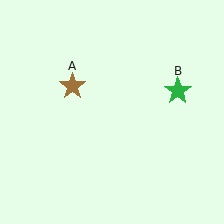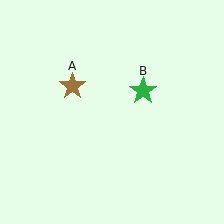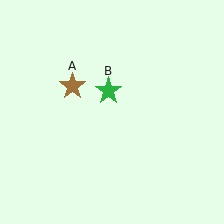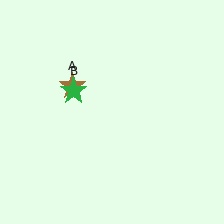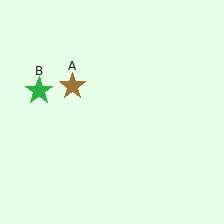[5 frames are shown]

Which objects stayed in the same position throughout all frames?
Brown star (object A) remained stationary.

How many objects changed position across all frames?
1 object changed position: green star (object B).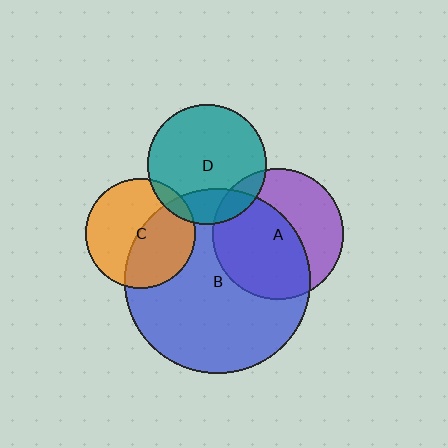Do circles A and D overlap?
Yes.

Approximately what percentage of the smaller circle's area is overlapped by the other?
Approximately 10%.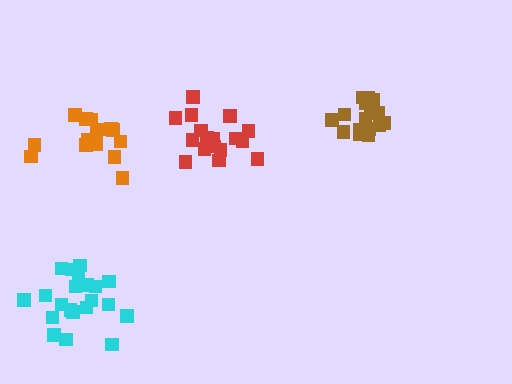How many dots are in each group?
Group 1: 18 dots, Group 2: 21 dots, Group 3: 17 dots, Group 4: 16 dots (72 total).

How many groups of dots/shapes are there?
There are 4 groups.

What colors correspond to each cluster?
The clusters are colored: brown, cyan, red, orange.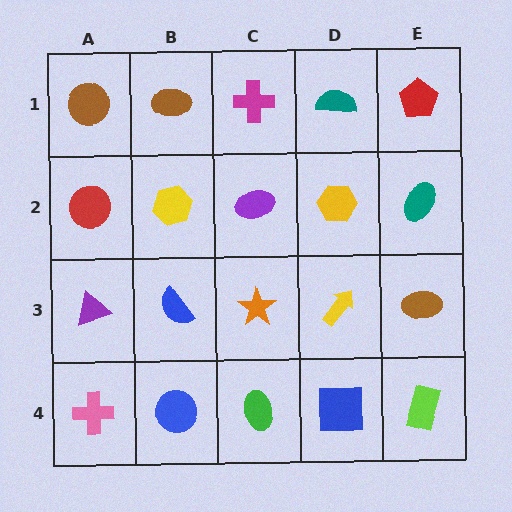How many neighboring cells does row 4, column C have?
3.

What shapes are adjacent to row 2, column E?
A red pentagon (row 1, column E), a brown ellipse (row 3, column E), a yellow hexagon (row 2, column D).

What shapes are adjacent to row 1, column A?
A red circle (row 2, column A), a brown ellipse (row 1, column B).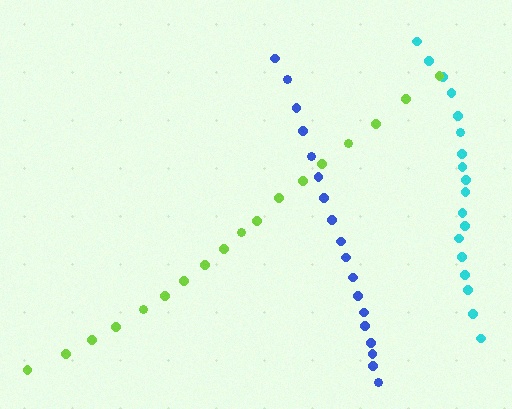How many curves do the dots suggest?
There are 3 distinct paths.